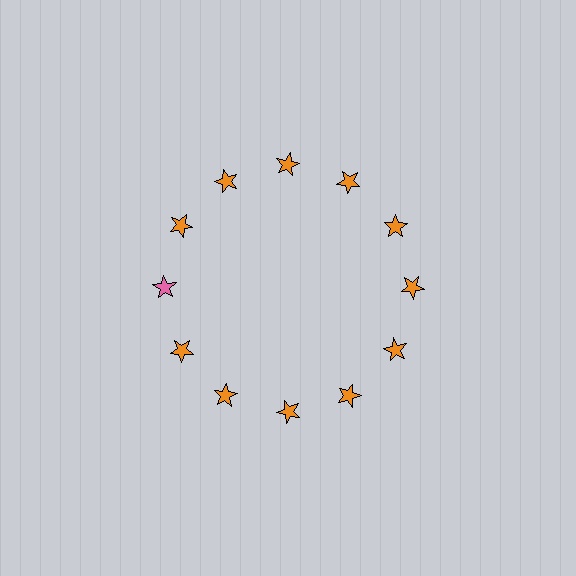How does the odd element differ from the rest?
It has a different color: pink instead of orange.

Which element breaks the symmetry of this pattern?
The pink star at roughly the 9 o'clock position breaks the symmetry. All other shapes are orange stars.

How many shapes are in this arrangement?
There are 12 shapes arranged in a ring pattern.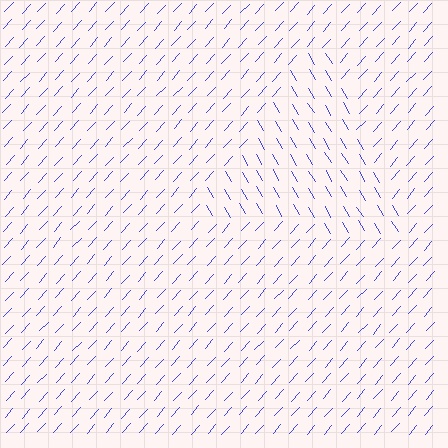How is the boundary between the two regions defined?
The boundary is defined purely by a change in line orientation (approximately 72 degrees difference). All lines are the same color and thickness.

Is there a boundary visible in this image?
Yes, there is a texture boundary formed by a change in line orientation.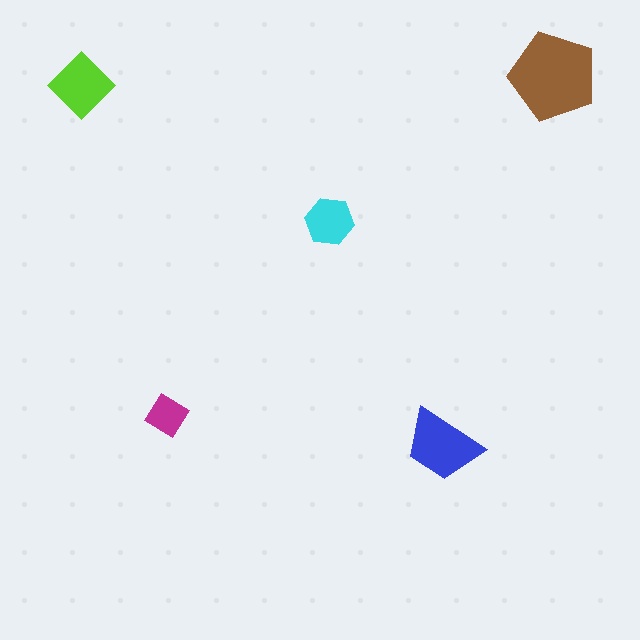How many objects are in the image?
There are 5 objects in the image.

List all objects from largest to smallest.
The brown pentagon, the blue trapezoid, the lime diamond, the cyan hexagon, the magenta diamond.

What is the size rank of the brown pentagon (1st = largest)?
1st.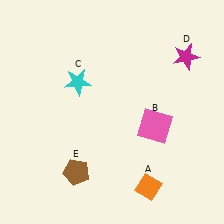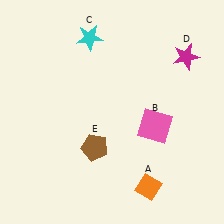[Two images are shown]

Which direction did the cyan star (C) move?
The cyan star (C) moved up.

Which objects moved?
The objects that moved are: the cyan star (C), the brown pentagon (E).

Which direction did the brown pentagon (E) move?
The brown pentagon (E) moved up.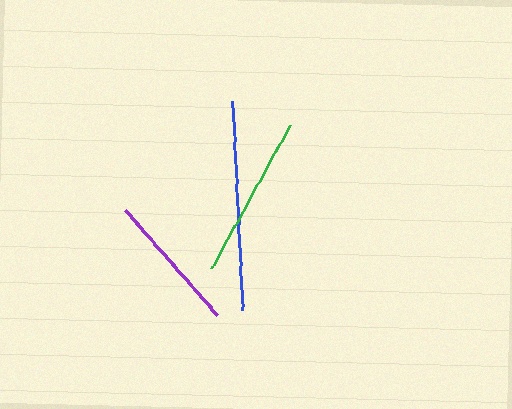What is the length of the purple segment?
The purple segment is approximately 140 pixels long.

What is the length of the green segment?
The green segment is approximately 163 pixels long.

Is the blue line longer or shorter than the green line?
The blue line is longer than the green line.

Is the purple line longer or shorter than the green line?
The green line is longer than the purple line.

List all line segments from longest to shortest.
From longest to shortest: blue, green, purple.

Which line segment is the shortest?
The purple line is the shortest at approximately 140 pixels.